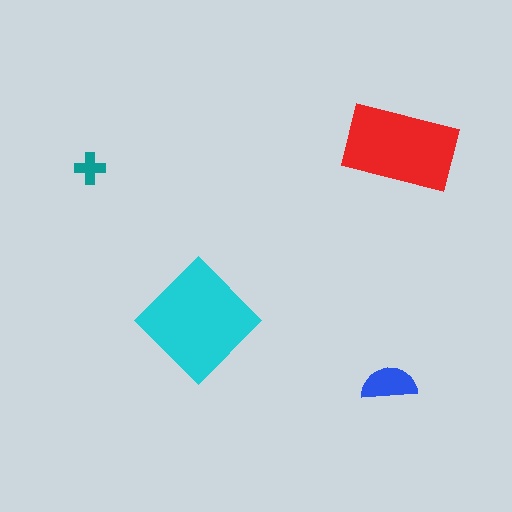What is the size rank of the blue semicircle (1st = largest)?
3rd.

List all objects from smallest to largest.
The teal cross, the blue semicircle, the red rectangle, the cyan diamond.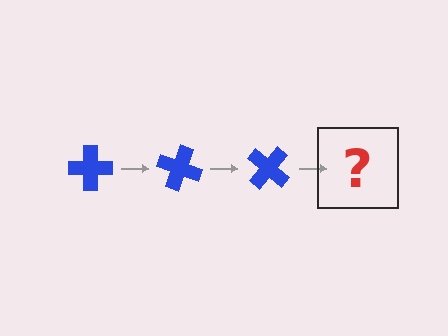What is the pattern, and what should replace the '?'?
The pattern is that the cross rotates 20 degrees each step. The '?' should be a blue cross rotated 60 degrees.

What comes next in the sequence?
The next element should be a blue cross rotated 60 degrees.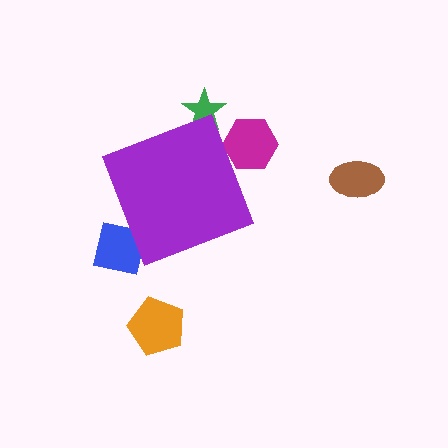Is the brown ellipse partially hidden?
No, the brown ellipse is fully visible.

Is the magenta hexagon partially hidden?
Yes, the magenta hexagon is partially hidden behind the purple diamond.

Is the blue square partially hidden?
Yes, the blue square is partially hidden behind the purple diamond.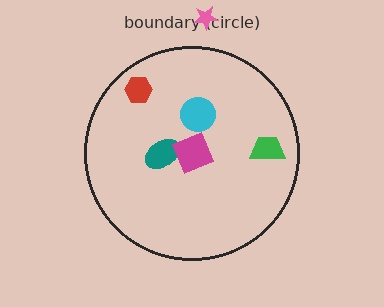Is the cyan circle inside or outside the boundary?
Inside.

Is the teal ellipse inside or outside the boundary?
Inside.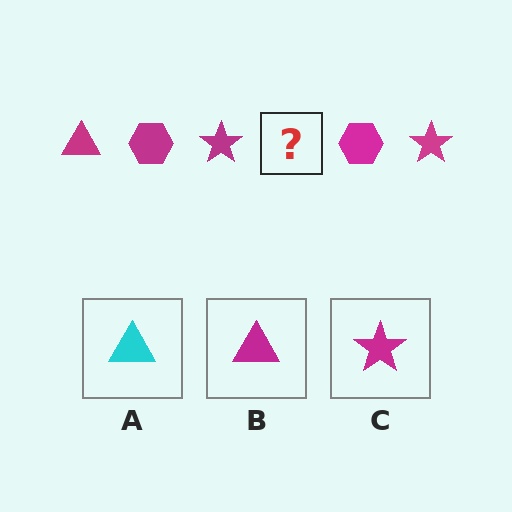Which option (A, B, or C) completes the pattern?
B.